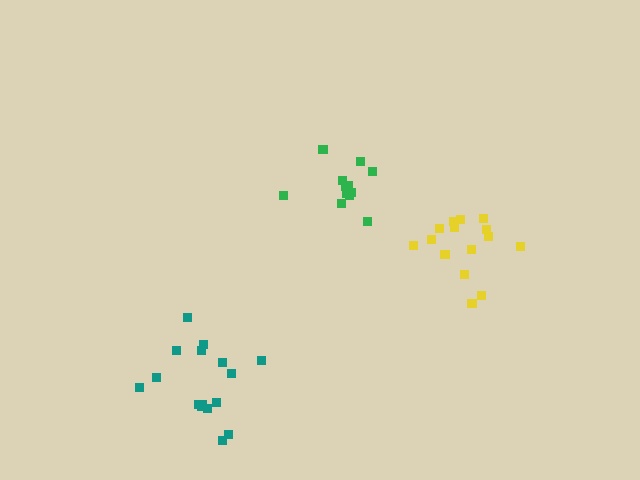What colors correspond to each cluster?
The clusters are colored: teal, green, yellow.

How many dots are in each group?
Group 1: 16 dots, Group 2: 12 dots, Group 3: 15 dots (43 total).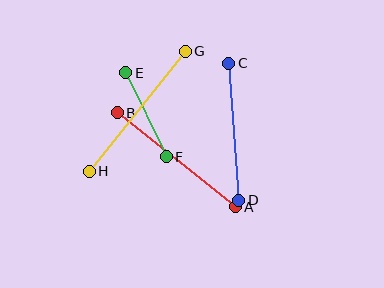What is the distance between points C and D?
The distance is approximately 137 pixels.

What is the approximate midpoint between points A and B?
The midpoint is at approximately (176, 160) pixels.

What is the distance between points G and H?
The distance is approximately 154 pixels.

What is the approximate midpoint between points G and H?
The midpoint is at approximately (137, 111) pixels.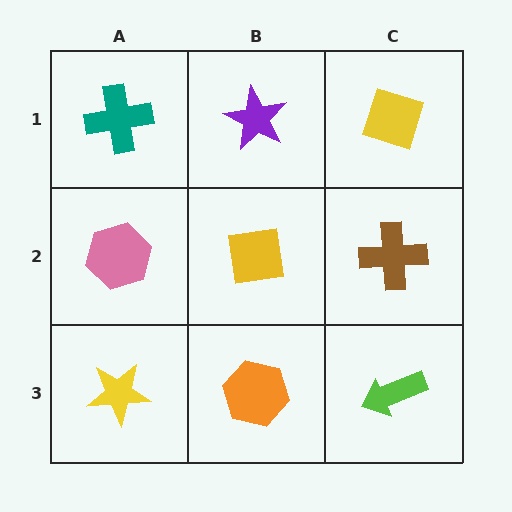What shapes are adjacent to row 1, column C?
A brown cross (row 2, column C), a purple star (row 1, column B).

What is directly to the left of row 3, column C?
An orange hexagon.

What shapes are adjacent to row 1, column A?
A pink hexagon (row 2, column A), a purple star (row 1, column B).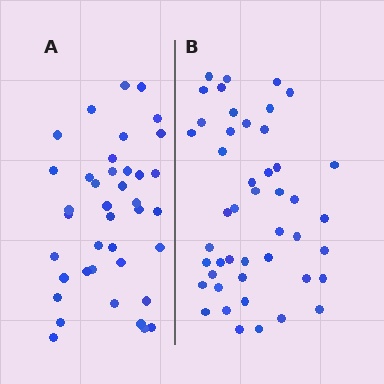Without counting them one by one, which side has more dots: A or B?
Region B (the right region) has more dots.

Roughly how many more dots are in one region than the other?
Region B has roughly 8 or so more dots than region A.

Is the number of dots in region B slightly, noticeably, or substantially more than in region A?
Region B has only slightly more — the two regions are fairly close. The ratio is roughly 1.2 to 1.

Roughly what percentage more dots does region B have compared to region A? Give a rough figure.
About 20% more.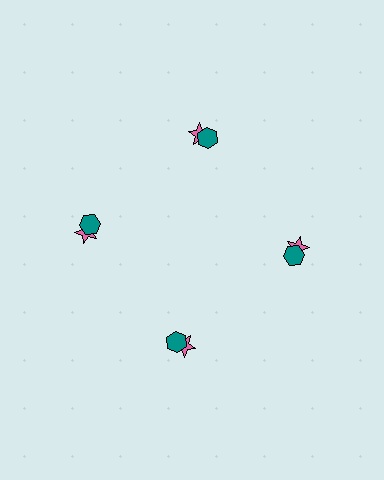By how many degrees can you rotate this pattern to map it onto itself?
The pattern maps onto itself every 90 degrees of rotation.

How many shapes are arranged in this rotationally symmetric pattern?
There are 8 shapes, arranged in 4 groups of 2.